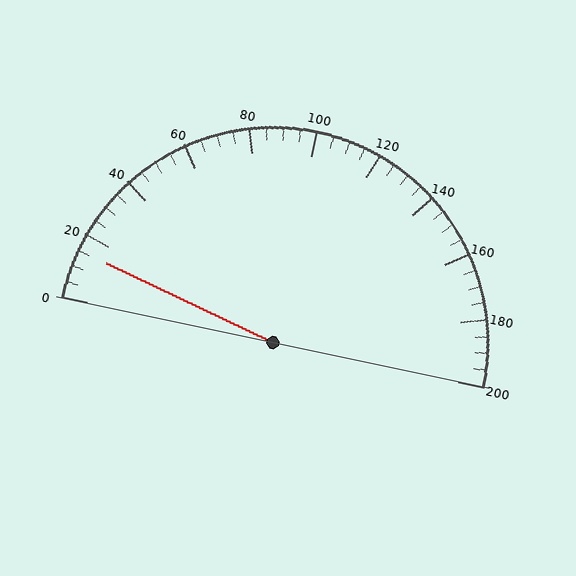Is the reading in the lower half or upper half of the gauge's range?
The reading is in the lower half of the range (0 to 200).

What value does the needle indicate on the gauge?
The needle indicates approximately 15.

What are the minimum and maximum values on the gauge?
The gauge ranges from 0 to 200.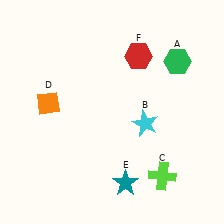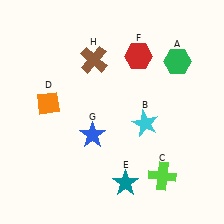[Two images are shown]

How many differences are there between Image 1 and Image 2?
There are 2 differences between the two images.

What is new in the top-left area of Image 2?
A brown cross (H) was added in the top-left area of Image 2.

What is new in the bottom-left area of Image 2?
A blue star (G) was added in the bottom-left area of Image 2.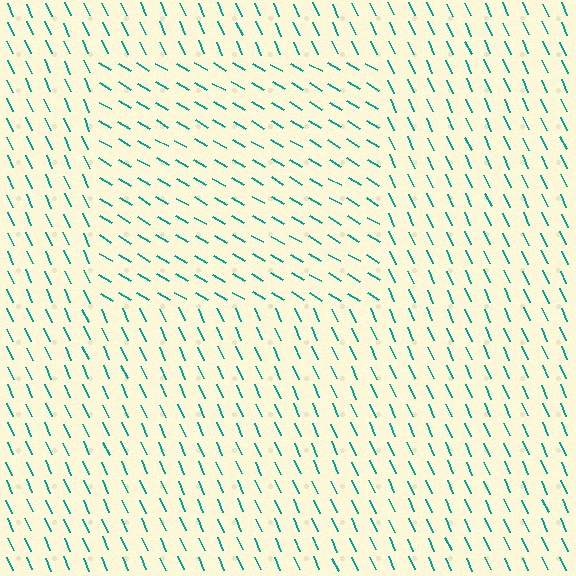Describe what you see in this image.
The image is filled with small teal line segments. A rectangle region in the image has lines oriented differently from the surrounding lines, creating a visible texture boundary.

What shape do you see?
I see a rectangle.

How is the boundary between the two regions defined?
The boundary is defined purely by a change in line orientation (approximately 36 degrees difference). All lines are the same color and thickness.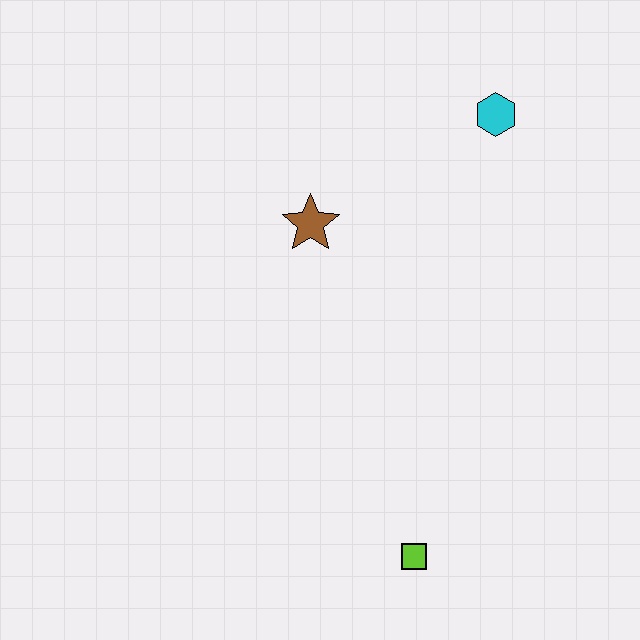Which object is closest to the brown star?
The cyan hexagon is closest to the brown star.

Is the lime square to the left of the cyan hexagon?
Yes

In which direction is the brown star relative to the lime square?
The brown star is above the lime square.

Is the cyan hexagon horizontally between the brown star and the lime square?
No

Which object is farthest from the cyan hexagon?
The lime square is farthest from the cyan hexagon.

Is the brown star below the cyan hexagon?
Yes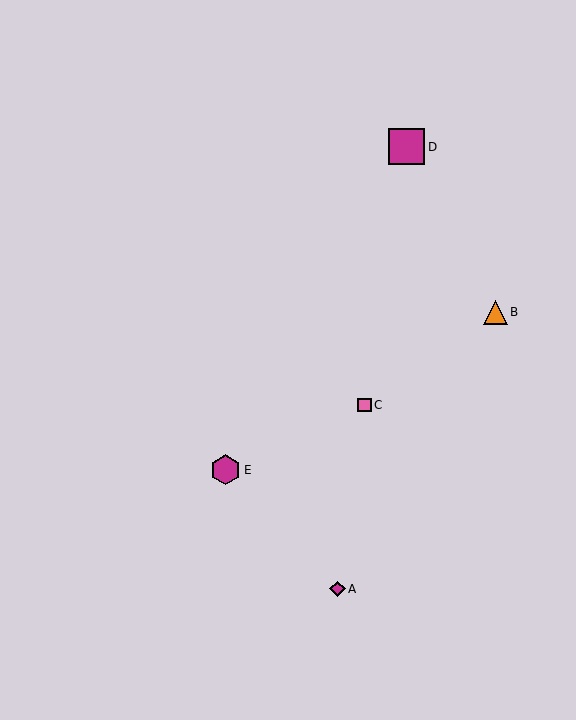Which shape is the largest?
The magenta square (labeled D) is the largest.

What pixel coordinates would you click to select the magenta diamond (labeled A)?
Click at (338, 589) to select the magenta diamond A.